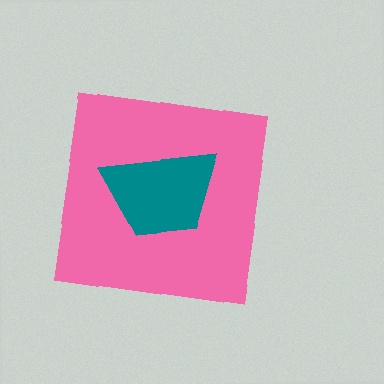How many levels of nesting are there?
2.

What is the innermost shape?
The teal trapezoid.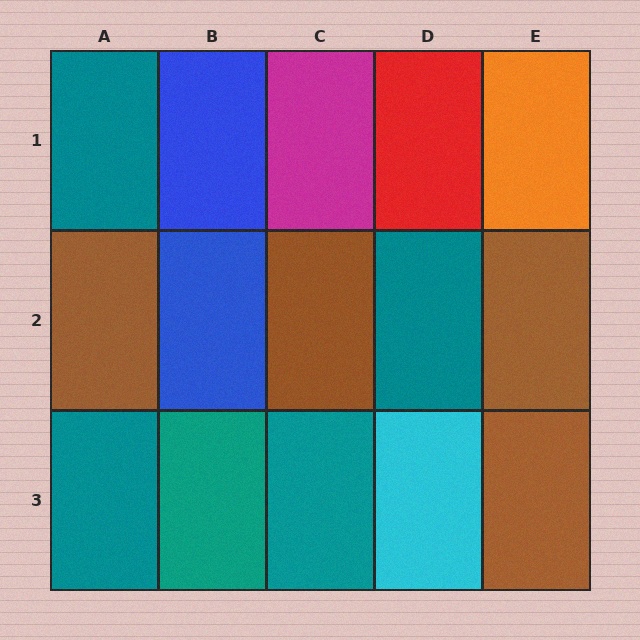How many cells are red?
1 cell is red.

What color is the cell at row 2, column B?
Blue.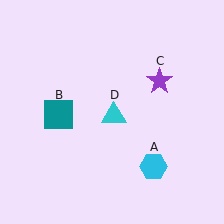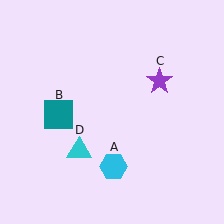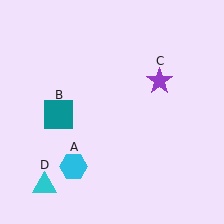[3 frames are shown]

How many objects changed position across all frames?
2 objects changed position: cyan hexagon (object A), cyan triangle (object D).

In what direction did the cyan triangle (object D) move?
The cyan triangle (object D) moved down and to the left.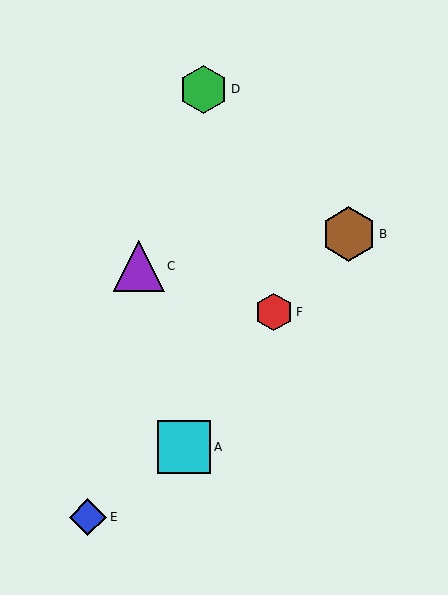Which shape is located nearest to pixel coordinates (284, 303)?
The red hexagon (labeled F) at (274, 312) is nearest to that location.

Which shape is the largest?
The brown hexagon (labeled B) is the largest.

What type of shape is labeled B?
Shape B is a brown hexagon.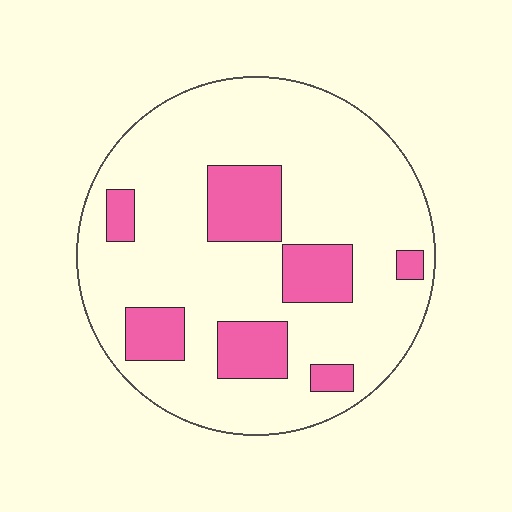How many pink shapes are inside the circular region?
7.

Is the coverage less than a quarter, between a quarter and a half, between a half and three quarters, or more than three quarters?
Less than a quarter.